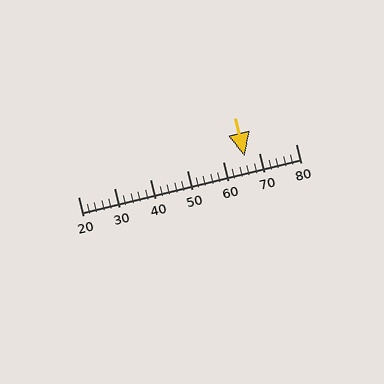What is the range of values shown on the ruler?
The ruler shows values from 20 to 80.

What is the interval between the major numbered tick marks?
The major tick marks are spaced 10 units apart.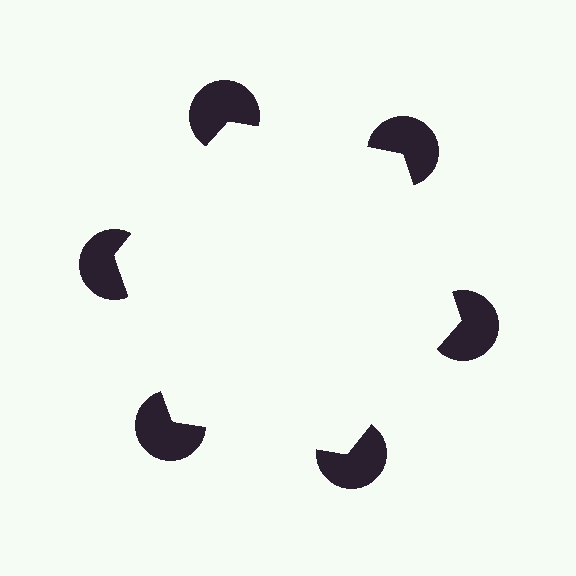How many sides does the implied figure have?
6 sides.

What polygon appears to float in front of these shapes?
An illusory hexagon — its edges are inferred from the aligned wedge cuts in the pac-man discs, not physically drawn.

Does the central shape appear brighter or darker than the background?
It typically appears slightly brighter than the background, even though no actual brightness change is drawn.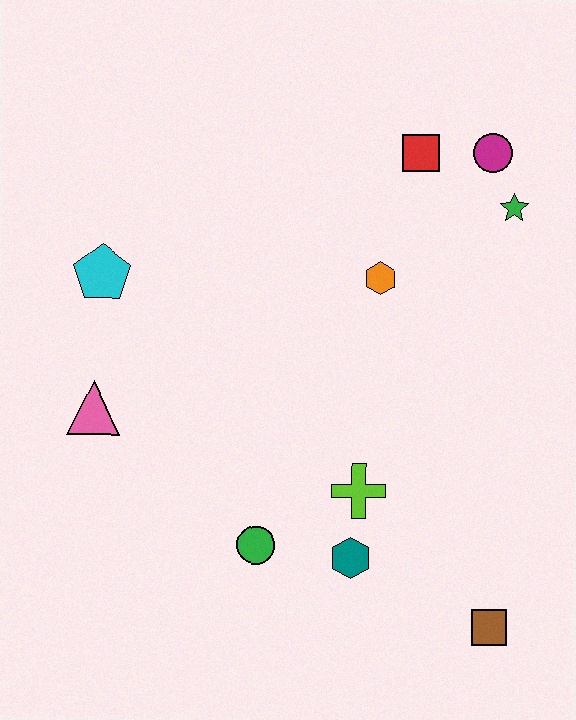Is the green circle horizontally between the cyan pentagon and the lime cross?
Yes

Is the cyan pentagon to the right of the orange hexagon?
No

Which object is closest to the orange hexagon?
The red square is closest to the orange hexagon.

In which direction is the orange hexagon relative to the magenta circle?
The orange hexagon is below the magenta circle.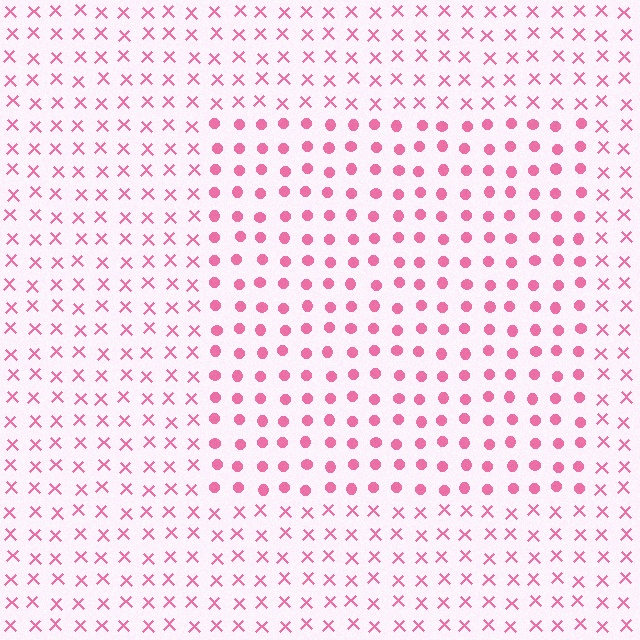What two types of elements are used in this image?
The image uses circles inside the rectangle region and X marks outside it.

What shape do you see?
I see a rectangle.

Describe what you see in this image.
The image is filled with small pink elements arranged in a uniform grid. A rectangle-shaped region contains circles, while the surrounding area contains X marks. The boundary is defined purely by the change in element shape.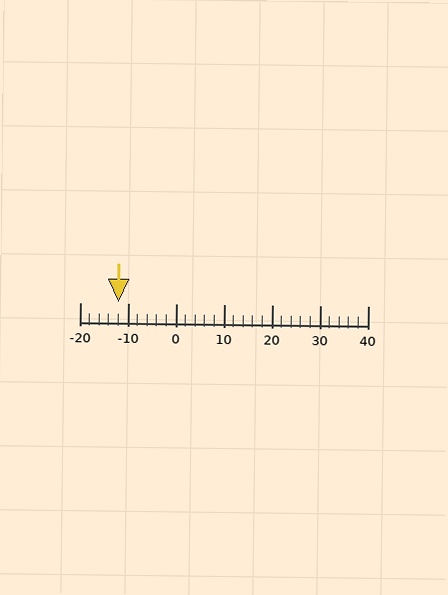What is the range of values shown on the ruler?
The ruler shows values from -20 to 40.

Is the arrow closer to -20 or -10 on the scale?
The arrow is closer to -10.